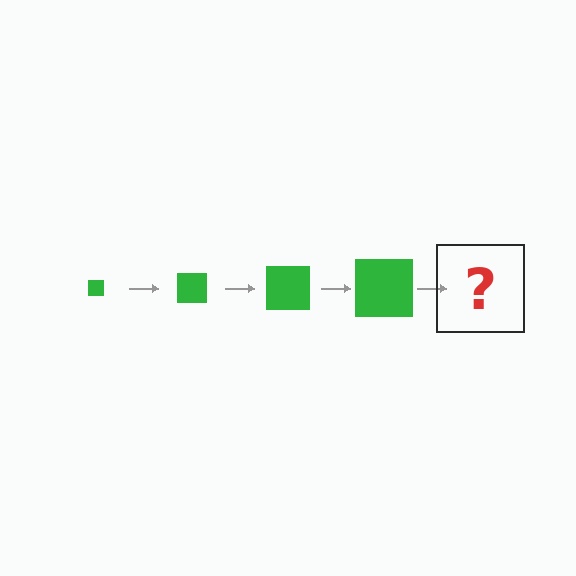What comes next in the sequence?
The next element should be a green square, larger than the previous one.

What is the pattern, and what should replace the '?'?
The pattern is that the square gets progressively larger each step. The '?' should be a green square, larger than the previous one.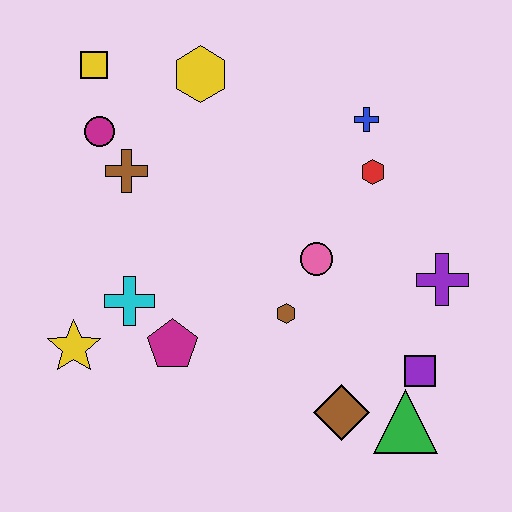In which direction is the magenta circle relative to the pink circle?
The magenta circle is to the left of the pink circle.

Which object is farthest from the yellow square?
The green triangle is farthest from the yellow square.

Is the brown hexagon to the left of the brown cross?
No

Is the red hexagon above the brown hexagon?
Yes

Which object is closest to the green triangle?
The purple square is closest to the green triangle.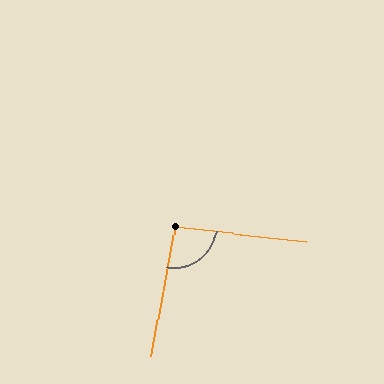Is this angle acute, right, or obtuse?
It is approximately a right angle.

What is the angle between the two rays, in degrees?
Approximately 94 degrees.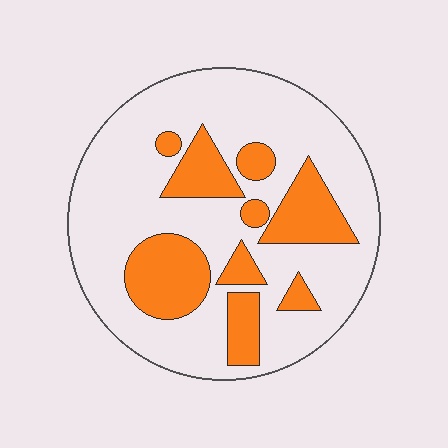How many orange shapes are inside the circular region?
9.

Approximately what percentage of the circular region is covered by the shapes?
Approximately 25%.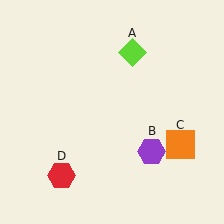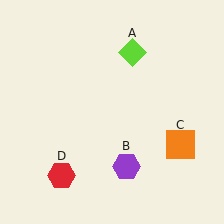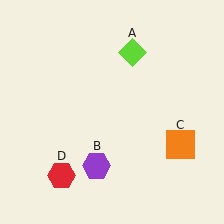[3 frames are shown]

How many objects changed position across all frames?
1 object changed position: purple hexagon (object B).